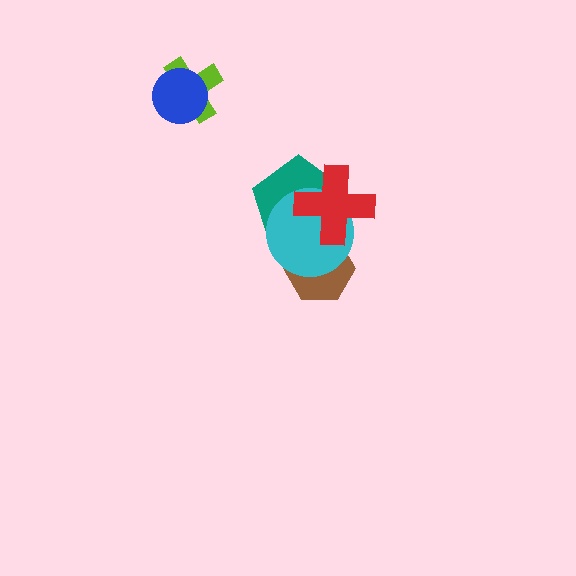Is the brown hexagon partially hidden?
Yes, it is partially covered by another shape.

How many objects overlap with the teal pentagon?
3 objects overlap with the teal pentagon.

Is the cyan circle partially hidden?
Yes, it is partially covered by another shape.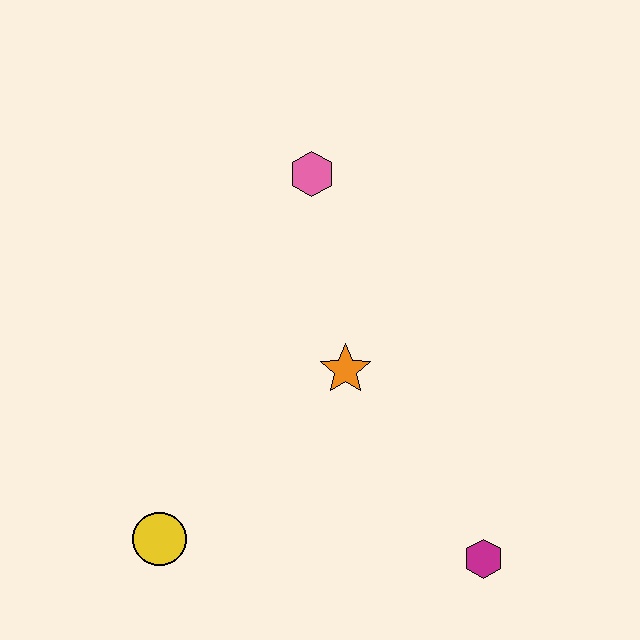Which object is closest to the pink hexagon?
The orange star is closest to the pink hexagon.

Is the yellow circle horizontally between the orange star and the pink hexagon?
No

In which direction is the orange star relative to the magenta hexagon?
The orange star is above the magenta hexagon.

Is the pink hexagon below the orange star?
No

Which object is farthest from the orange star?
The yellow circle is farthest from the orange star.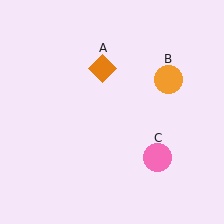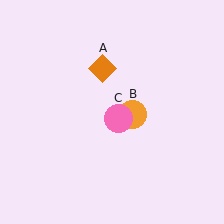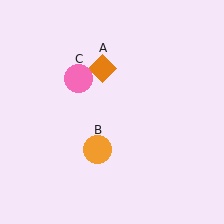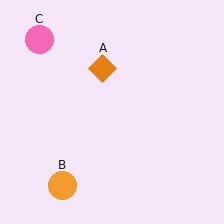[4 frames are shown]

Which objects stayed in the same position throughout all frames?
Orange diamond (object A) remained stationary.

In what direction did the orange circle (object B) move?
The orange circle (object B) moved down and to the left.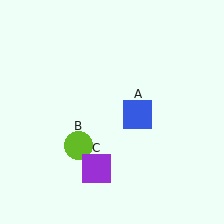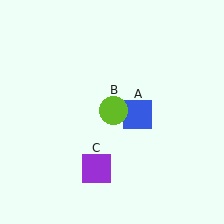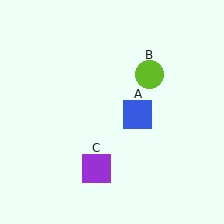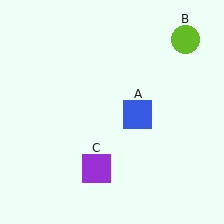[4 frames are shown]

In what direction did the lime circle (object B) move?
The lime circle (object B) moved up and to the right.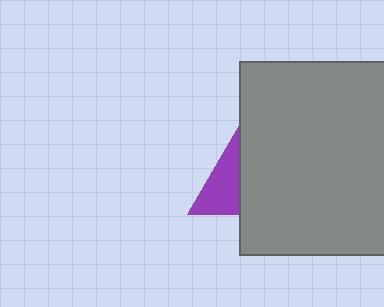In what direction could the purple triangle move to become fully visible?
The purple triangle could move left. That would shift it out from behind the gray square entirely.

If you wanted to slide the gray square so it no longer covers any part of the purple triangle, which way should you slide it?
Slide it right — that is the most direct way to separate the two shapes.